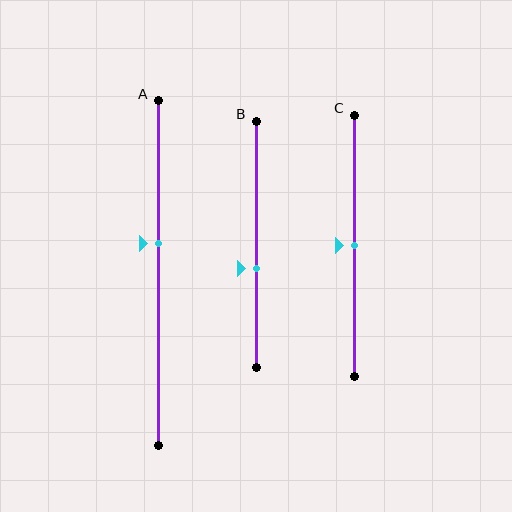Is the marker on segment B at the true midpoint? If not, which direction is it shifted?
No, the marker on segment B is shifted downward by about 10% of the segment length.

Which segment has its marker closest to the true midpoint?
Segment C has its marker closest to the true midpoint.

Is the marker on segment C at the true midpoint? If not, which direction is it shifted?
Yes, the marker on segment C is at the true midpoint.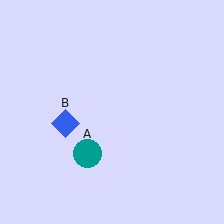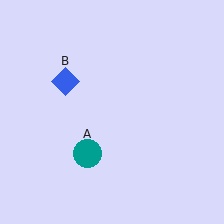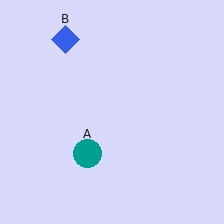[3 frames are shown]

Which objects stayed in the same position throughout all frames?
Teal circle (object A) remained stationary.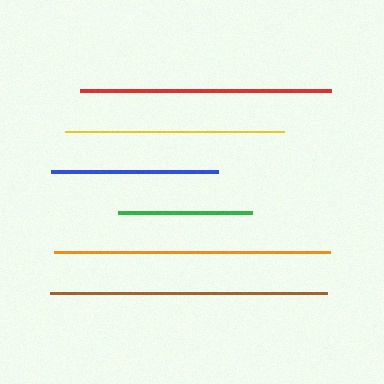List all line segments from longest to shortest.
From longest to shortest: brown, orange, red, yellow, blue, green.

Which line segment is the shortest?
The green line is the shortest at approximately 133 pixels.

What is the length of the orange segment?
The orange segment is approximately 276 pixels long.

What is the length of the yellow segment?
The yellow segment is approximately 219 pixels long.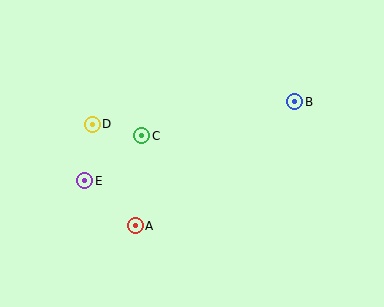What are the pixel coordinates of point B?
Point B is at (295, 102).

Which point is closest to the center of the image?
Point C at (142, 136) is closest to the center.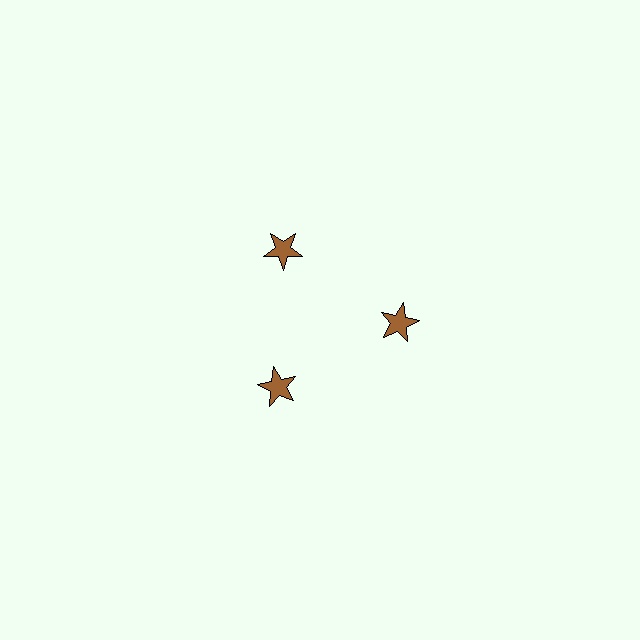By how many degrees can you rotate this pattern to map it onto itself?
The pattern maps onto itself every 120 degrees of rotation.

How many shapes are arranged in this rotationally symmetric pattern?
There are 3 shapes, arranged in 3 groups of 1.